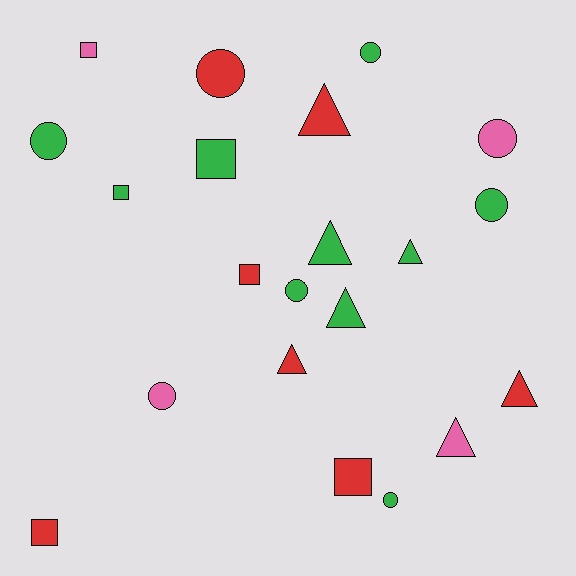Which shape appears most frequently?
Circle, with 8 objects.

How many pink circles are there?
There are 2 pink circles.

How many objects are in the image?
There are 21 objects.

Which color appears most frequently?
Green, with 10 objects.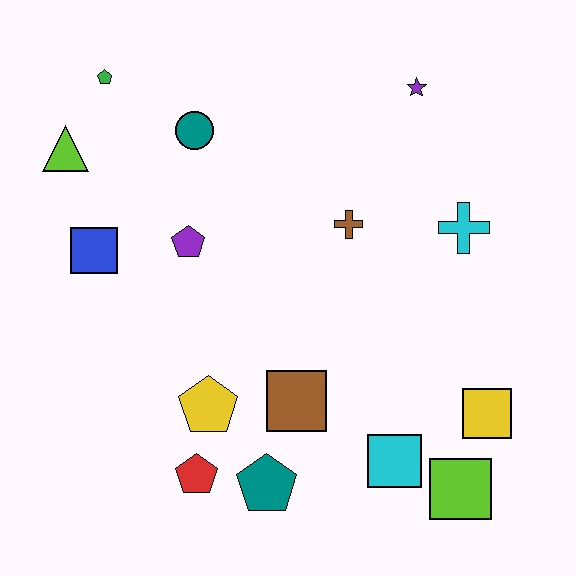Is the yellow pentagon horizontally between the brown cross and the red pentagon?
Yes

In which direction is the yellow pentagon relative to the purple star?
The yellow pentagon is below the purple star.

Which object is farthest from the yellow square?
The green pentagon is farthest from the yellow square.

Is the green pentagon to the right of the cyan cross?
No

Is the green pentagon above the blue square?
Yes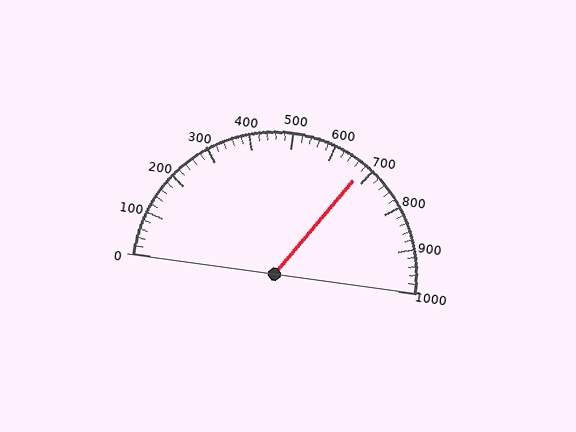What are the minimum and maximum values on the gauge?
The gauge ranges from 0 to 1000.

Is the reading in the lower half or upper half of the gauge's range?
The reading is in the upper half of the range (0 to 1000).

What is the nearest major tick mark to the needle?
The nearest major tick mark is 700.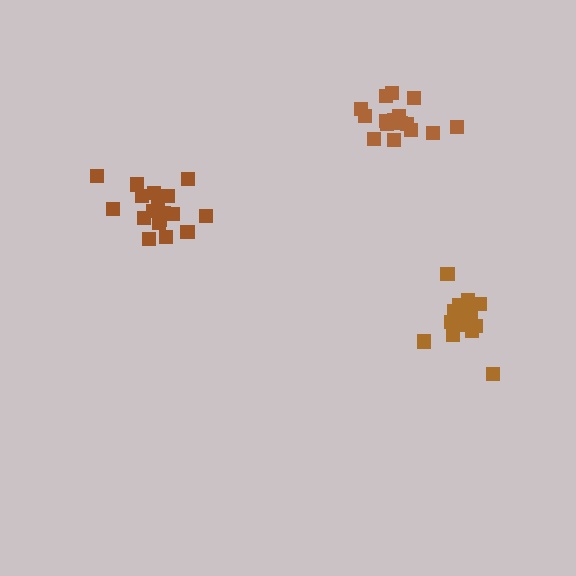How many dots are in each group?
Group 1: 18 dots, Group 2: 19 dots, Group 3: 16 dots (53 total).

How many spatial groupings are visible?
There are 3 spatial groupings.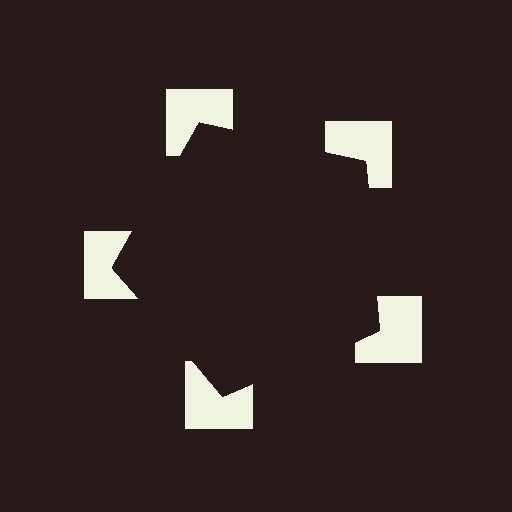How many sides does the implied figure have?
5 sides.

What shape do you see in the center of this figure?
An illusory pentagon — its edges are inferred from the aligned wedge cuts in the notched squares, not physically drawn.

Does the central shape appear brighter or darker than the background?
It typically appears slightly darker than the background, even though no actual brightness change is drawn.